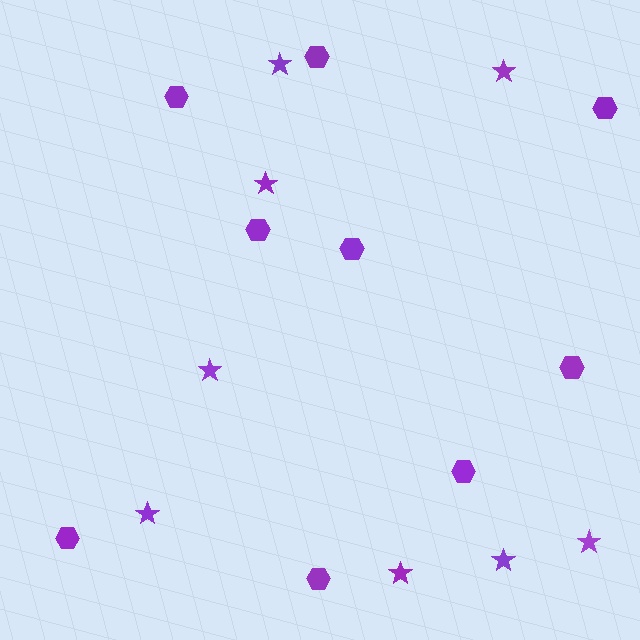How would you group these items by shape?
There are 2 groups: one group of hexagons (9) and one group of stars (8).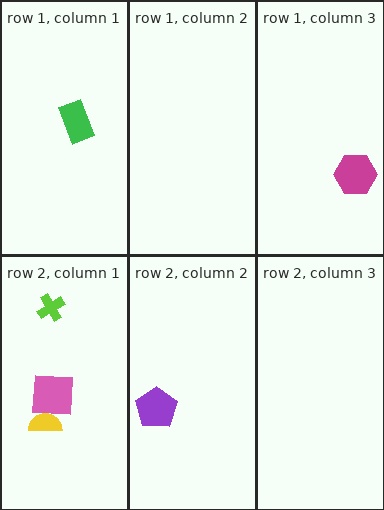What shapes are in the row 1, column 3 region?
The magenta hexagon.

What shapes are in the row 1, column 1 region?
The green rectangle.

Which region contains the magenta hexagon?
The row 1, column 3 region.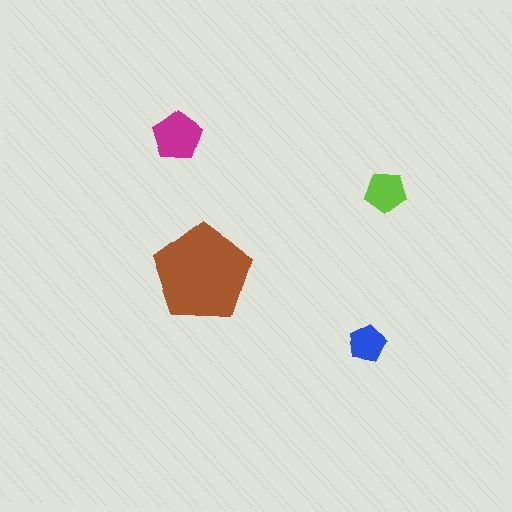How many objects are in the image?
There are 4 objects in the image.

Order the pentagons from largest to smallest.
the brown one, the magenta one, the lime one, the blue one.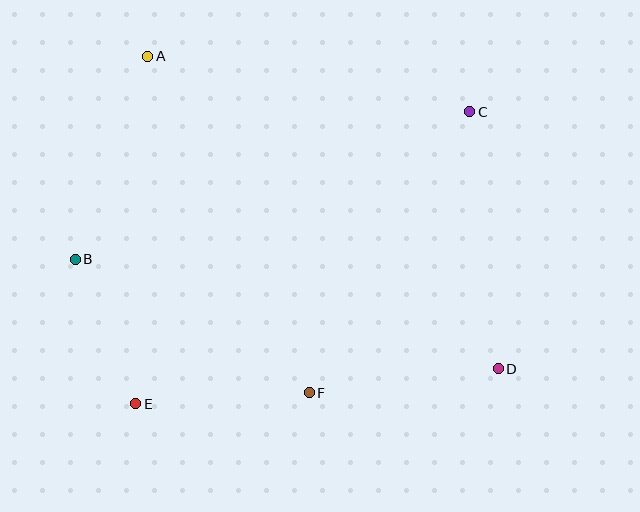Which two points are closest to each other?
Points B and E are closest to each other.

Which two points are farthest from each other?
Points A and D are farthest from each other.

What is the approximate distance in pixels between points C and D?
The distance between C and D is approximately 258 pixels.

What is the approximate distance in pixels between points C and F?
The distance between C and F is approximately 323 pixels.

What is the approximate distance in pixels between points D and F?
The distance between D and F is approximately 190 pixels.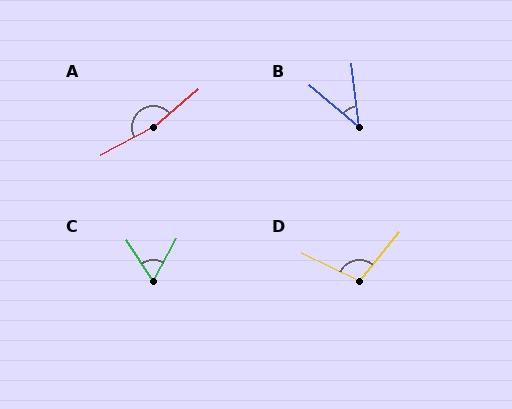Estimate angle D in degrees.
Approximately 102 degrees.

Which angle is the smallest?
B, at approximately 43 degrees.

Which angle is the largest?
A, at approximately 168 degrees.